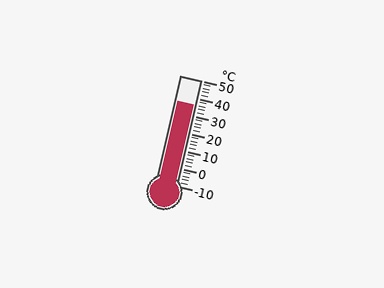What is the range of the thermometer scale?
The thermometer scale ranges from -10°C to 50°C.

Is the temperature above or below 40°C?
The temperature is below 40°C.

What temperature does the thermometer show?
The thermometer shows approximately 36°C.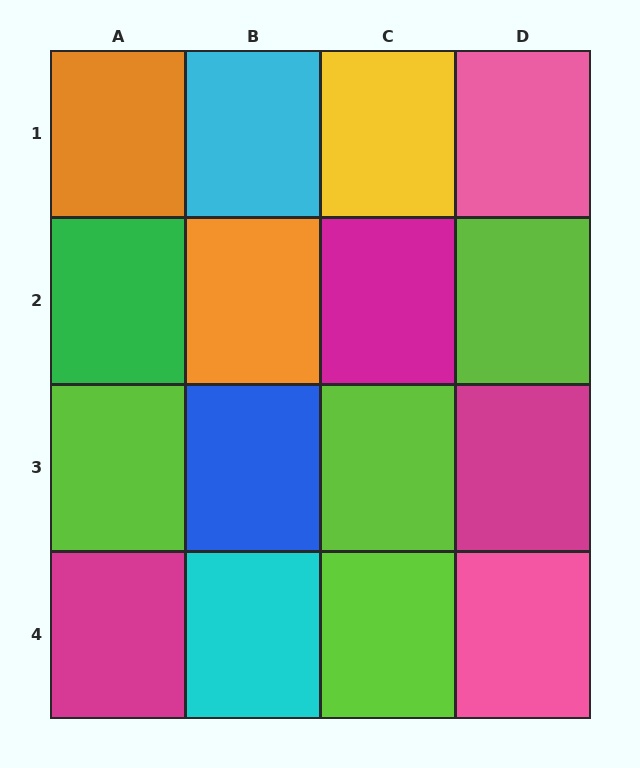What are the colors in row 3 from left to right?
Lime, blue, lime, magenta.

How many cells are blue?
1 cell is blue.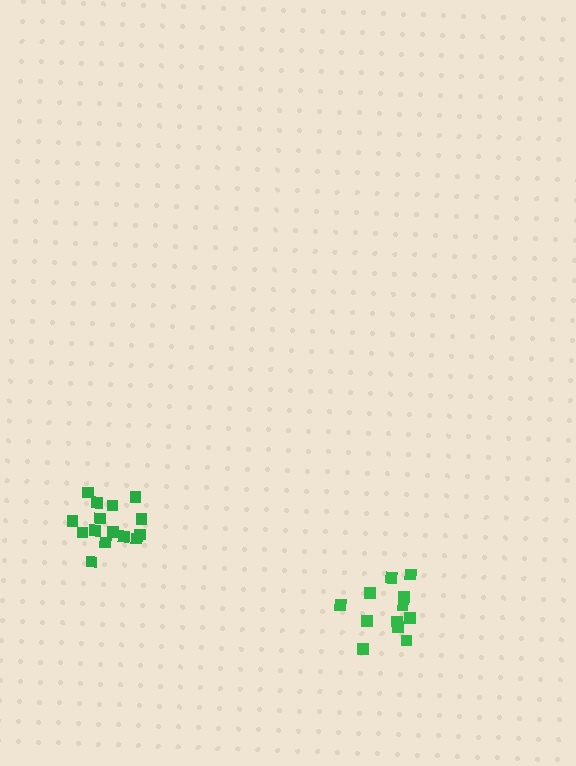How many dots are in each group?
Group 1: 16 dots, Group 2: 12 dots (28 total).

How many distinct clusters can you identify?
There are 2 distinct clusters.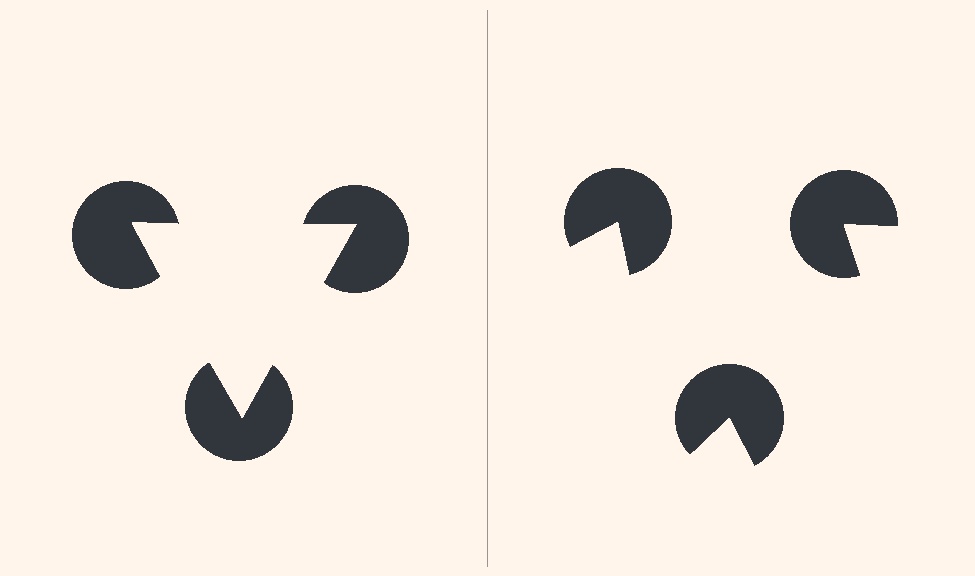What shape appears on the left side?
An illusory triangle.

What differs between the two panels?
The pac-man discs are positioned identically on both sides; only the wedge orientations differ. On the left they align to a triangle; on the right they are misaligned.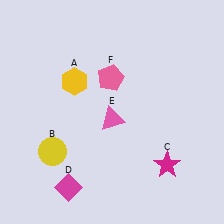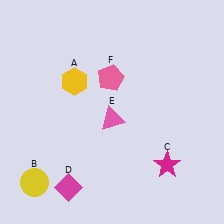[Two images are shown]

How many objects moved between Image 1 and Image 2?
1 object moved between the two images.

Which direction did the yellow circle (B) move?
The yellow circle (B) moved down.